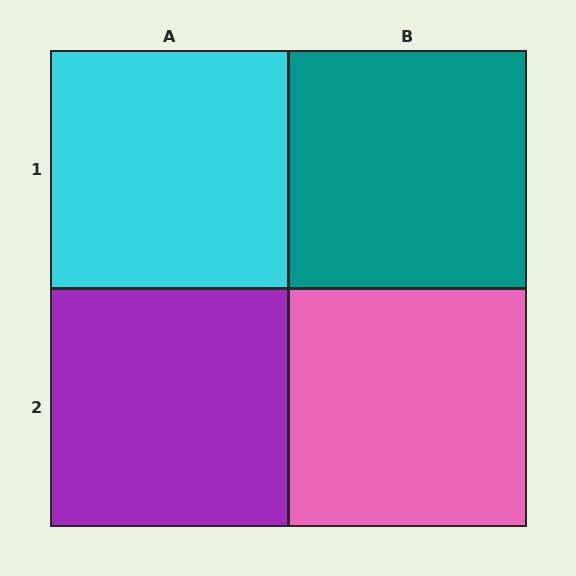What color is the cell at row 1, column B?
Teal.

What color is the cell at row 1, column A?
Cyan.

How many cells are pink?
1 cell is pink.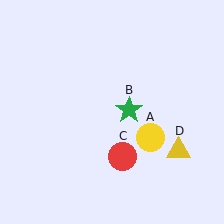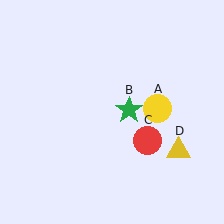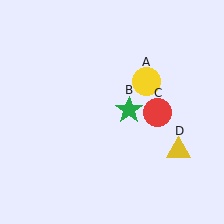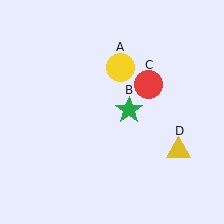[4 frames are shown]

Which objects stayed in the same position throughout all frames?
Green star (object B) and yellow triangle (object D) remained stationary.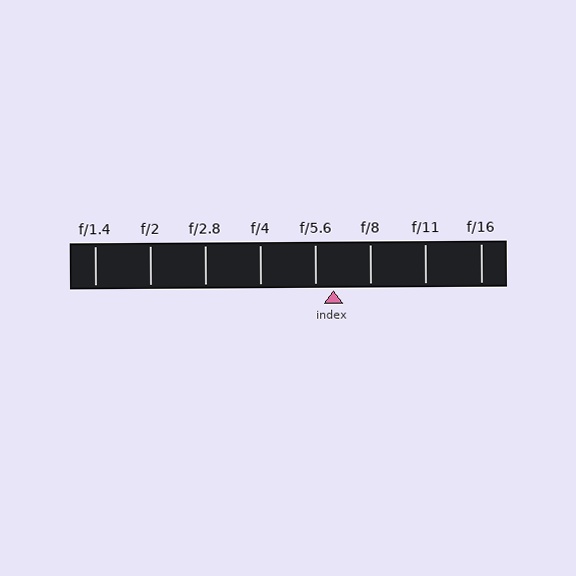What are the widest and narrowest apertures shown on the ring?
The widest aperture shown is f/1.4 and the narrowest is f/16.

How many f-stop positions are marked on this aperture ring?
There are 8 f-stop positions marked.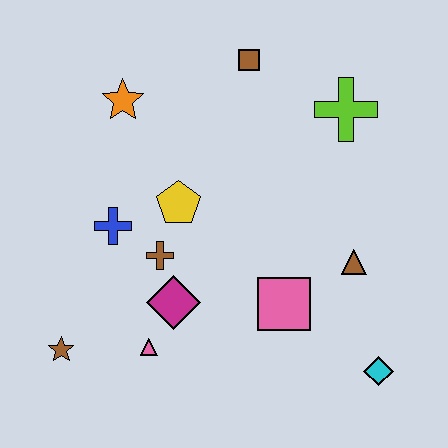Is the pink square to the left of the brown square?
No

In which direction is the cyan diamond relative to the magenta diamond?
The cyan diamond is to the right of the magenta diamond.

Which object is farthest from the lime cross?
The brown star is farthest from the lime cross.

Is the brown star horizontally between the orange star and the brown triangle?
No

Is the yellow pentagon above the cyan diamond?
Yes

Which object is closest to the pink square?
The brown triangle is closest to the pink square.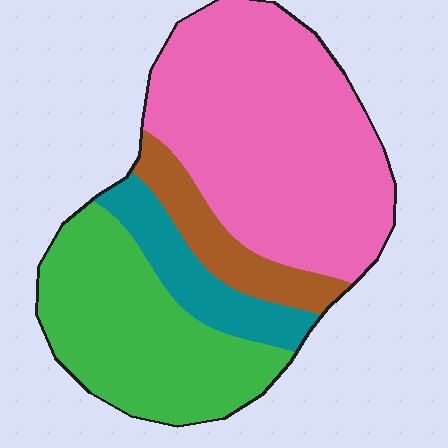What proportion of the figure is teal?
Teal covers around 10% of the figure.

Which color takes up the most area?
Pink, at roughly 50%.